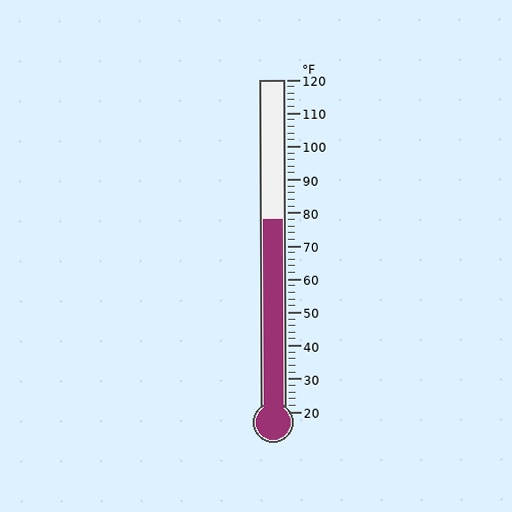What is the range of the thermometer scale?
The thermometer scale ranges from 20°F to 120°F.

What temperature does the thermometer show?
The thermometer shows approximately 78°F.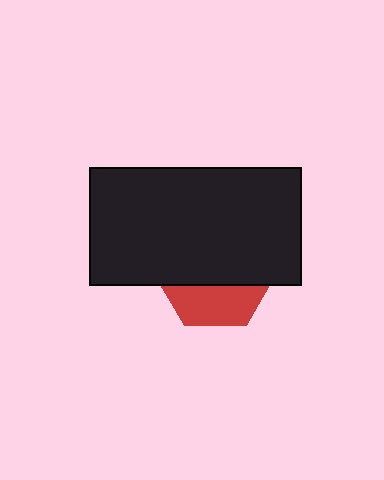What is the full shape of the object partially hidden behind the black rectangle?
The partially hidden object is a red hexagon.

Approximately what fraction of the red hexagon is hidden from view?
Roughly 66% of the red hexagon is hidden behind the black rectangle.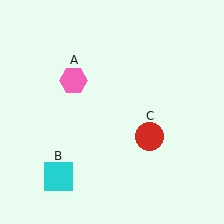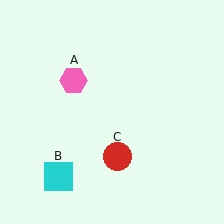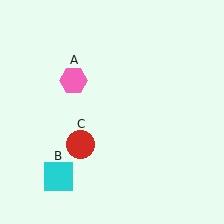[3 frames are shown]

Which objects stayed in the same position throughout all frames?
Pink hexagon (object A) and cyan square (object B) remained stationary.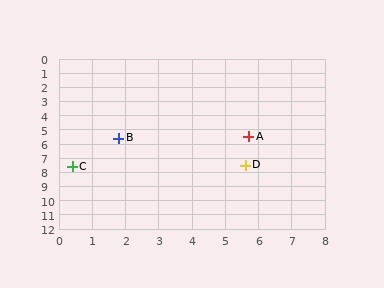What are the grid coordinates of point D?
Point D is at approximately (5.6, 7.5).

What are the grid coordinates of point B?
Point B is at approximately (1.8, 5.6).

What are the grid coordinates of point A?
Point A is at approximately (5.7, 5.5).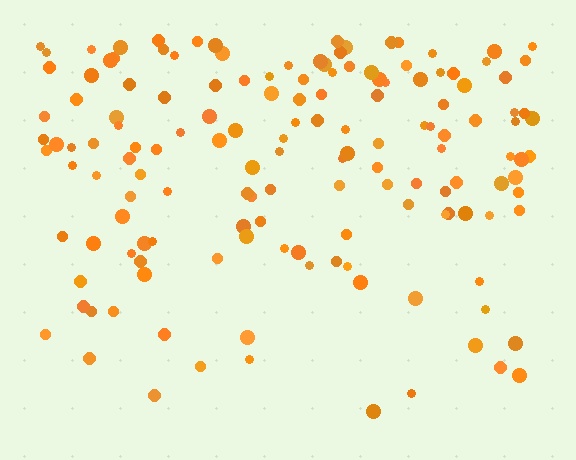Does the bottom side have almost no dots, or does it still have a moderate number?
Still a moderate number, just noticeably fewer than the top.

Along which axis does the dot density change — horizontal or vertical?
Vertical.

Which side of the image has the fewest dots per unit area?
The bottom.